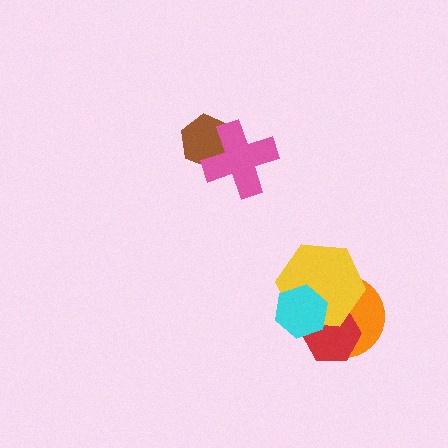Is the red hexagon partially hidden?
Yes, it is partially covered by another shape.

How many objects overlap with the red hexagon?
3 objects overlap with the red hexagon.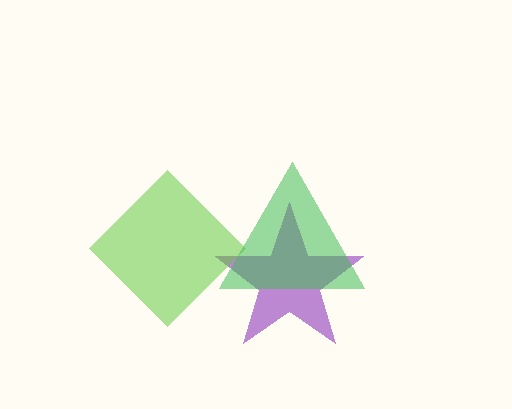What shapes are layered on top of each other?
The layered shapes are: a purple star, a lime diamond, a green triangle.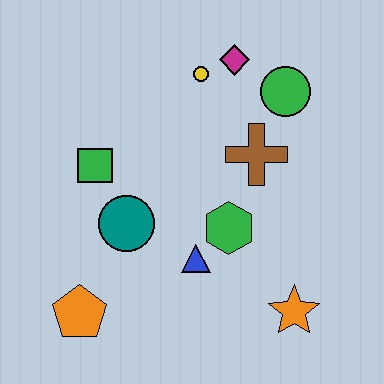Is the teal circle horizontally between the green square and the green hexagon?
Yes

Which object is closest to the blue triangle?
The green hexagon is closest to the blue triangle.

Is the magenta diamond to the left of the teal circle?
No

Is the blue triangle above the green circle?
No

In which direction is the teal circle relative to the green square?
The teal circle is below the green square.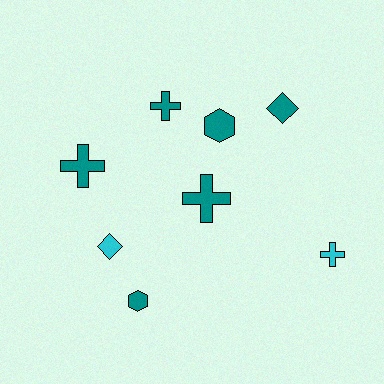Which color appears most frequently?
Teal, with 6 objects.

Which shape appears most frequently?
Cross, with 4 objects.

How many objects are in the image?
There are 8 objects.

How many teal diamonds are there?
There is 1 teal diamond.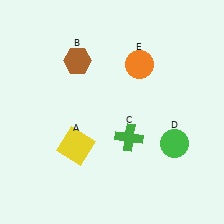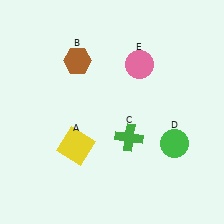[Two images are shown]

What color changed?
The circle (E) changed from orange in Image 1 to pink in Image 2.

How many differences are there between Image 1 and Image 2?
There is 1 difference between the two images.